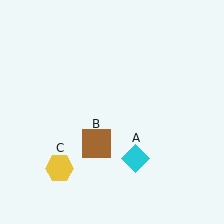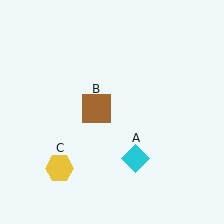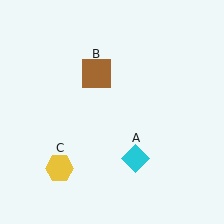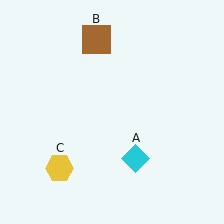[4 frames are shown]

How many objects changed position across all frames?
1 object changed position: brown square (object B).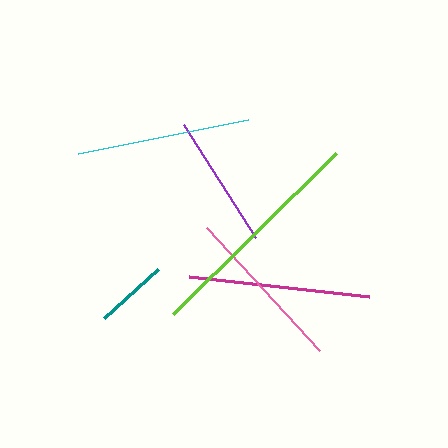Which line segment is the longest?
The lime line is the longest at approximately 229 pixels.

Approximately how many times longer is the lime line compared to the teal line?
The lime line is approximately 3.1 times the length of the teal line.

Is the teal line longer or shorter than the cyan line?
The cyan line is longer than the teal line.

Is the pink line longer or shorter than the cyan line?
The cyan line is longer than the pink line.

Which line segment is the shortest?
The teal line is the shortest at approximately 73 pixels.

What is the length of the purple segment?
The purple segment is approximately 134 pixels long.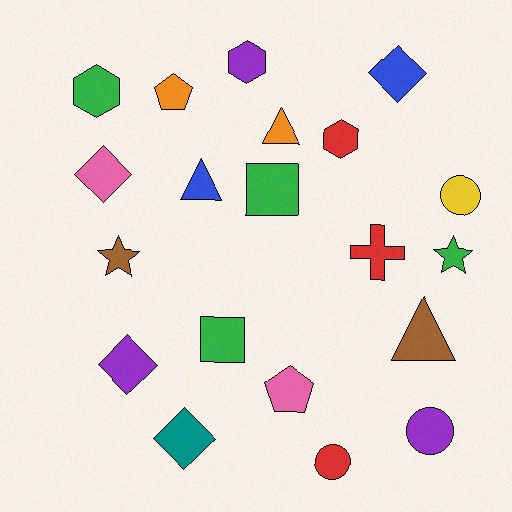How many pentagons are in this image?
There are 2 pentagons.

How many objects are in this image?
There are 20 objects.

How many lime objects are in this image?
There are no lime objects.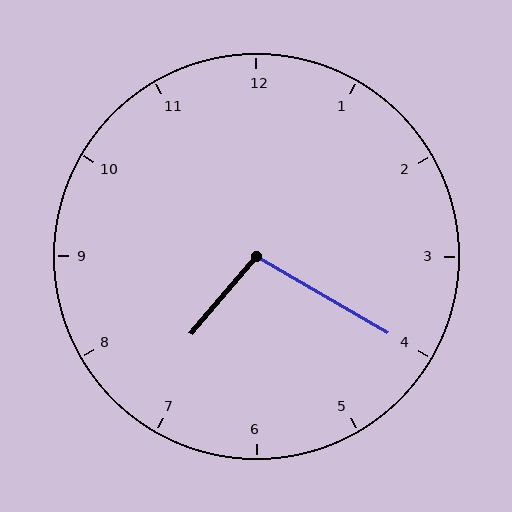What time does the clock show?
7:20.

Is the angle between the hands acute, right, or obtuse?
It is obtuse.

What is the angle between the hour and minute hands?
Approximately 100 degrees.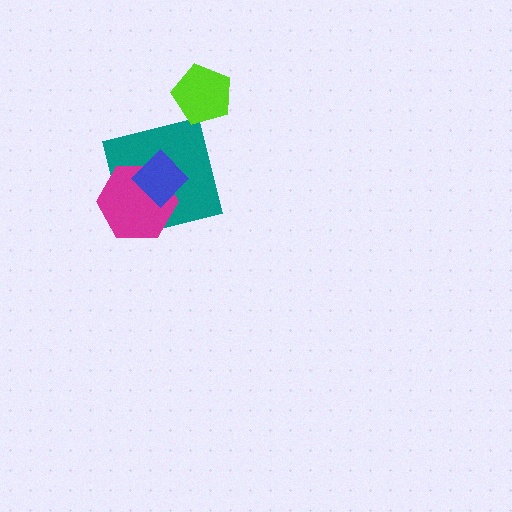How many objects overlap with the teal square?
2 objects overlap with the teal square.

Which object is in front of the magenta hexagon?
The blue diamond is in front of the magenta hexagon.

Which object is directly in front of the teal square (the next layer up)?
The magenta hexagon is directly in front of the teal square.